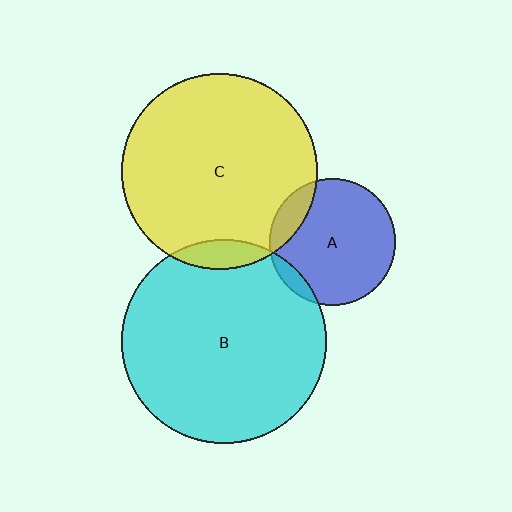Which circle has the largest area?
Circle B (cyan).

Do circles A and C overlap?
Yes.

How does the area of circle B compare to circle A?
Approximately 2.6 times.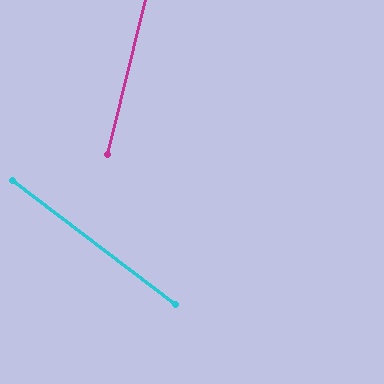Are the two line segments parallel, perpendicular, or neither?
Neither parallel nor perpendicular — they differ by about 66°.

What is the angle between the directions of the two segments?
Approximately 66 degrees.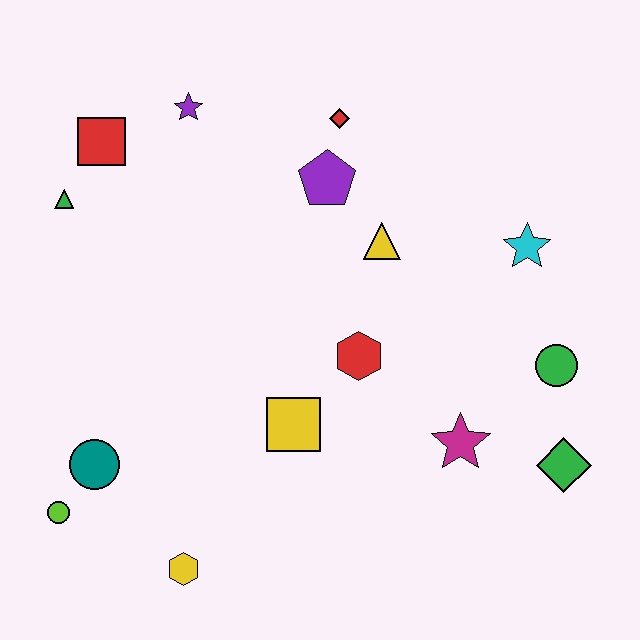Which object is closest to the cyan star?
The green circle is closest to the cyan star.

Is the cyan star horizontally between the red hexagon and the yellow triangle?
No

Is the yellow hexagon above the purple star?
No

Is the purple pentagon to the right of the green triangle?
Yes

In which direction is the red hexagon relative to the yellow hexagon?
The red hexagon is above the yellow hexagon.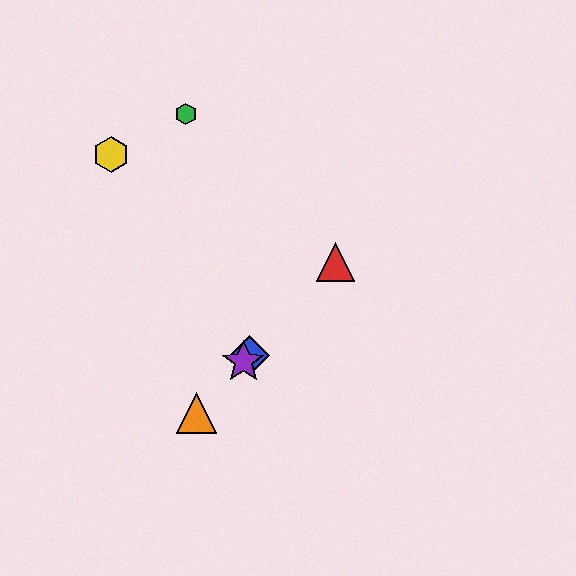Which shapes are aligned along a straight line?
The red triangle, the blue diamond, the purple star, the orange triangle are aligned along a straight line.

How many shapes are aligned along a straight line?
4 shapes (the red triangle, the blue diamond, the purple star, the orange triangle) are aligned along a straight line.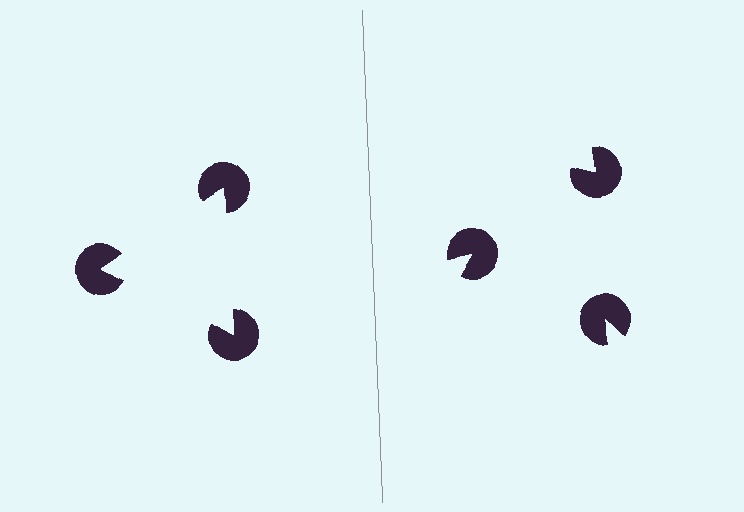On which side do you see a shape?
An illusory triangle appears on the left side. On the right side the wedge cuts are rotated, so no coherent shape forms.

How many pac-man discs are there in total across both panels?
6 — 3 on each side.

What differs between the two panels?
The pac-man discs are positioned identically on both sides; only the wedge orientations differ. On the left they align to a triangle; on the right they are misaligned.